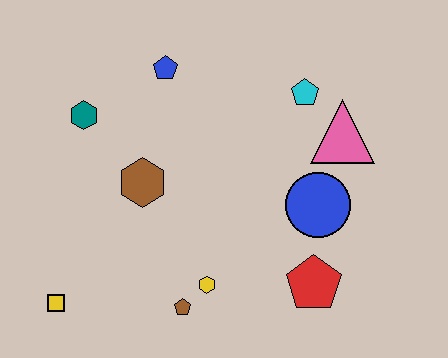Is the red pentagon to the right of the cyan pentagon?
Yes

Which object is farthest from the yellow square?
The pink triangle is farthest from the yellow square.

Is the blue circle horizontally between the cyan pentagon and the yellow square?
No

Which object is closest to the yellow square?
The brown pentagon is closest to the yellow square.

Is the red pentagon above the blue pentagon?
No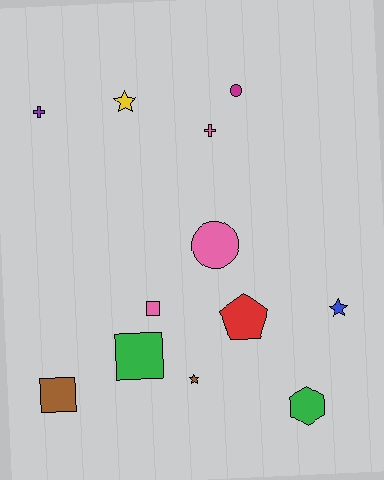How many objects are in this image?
There are 12 objects.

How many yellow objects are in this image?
There is 1 yellow object.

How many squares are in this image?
There are 3 squares.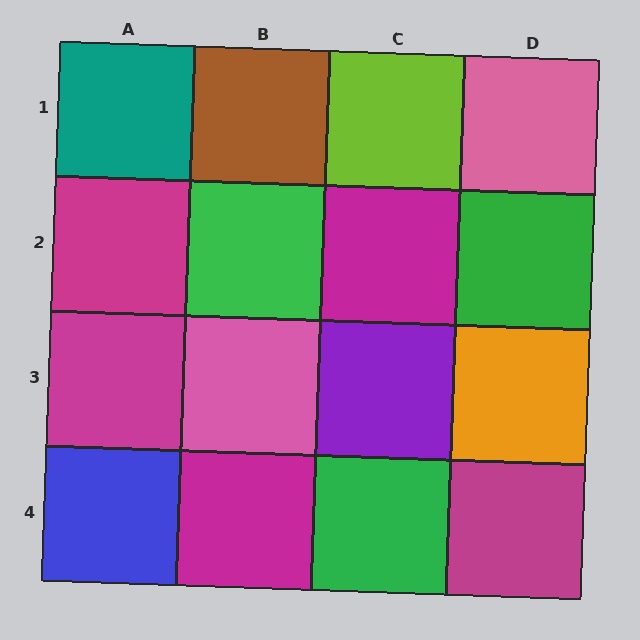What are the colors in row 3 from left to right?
Magenta, pink, purple, orange.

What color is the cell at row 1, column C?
Lime.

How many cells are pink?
2 cells are pink.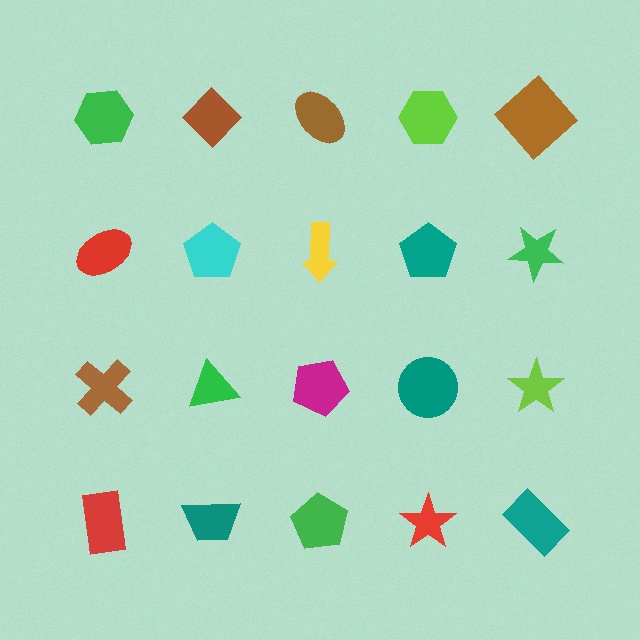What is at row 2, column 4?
A teal pentagon.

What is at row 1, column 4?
A lime hexagon.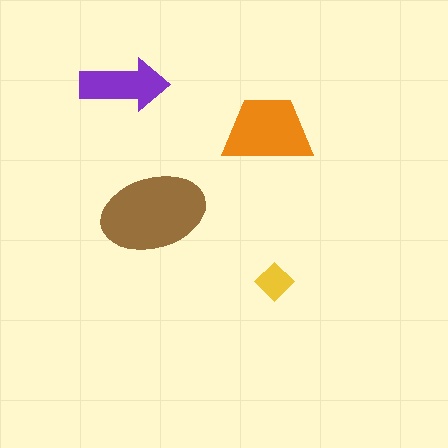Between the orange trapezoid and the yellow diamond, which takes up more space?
The orange trapezoid.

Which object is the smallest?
The yellow diamond.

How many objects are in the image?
There are 4 objects in the image.